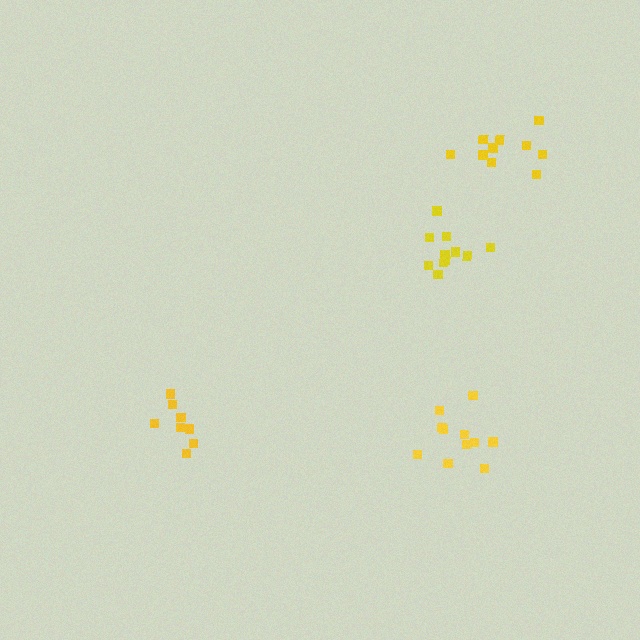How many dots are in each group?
Group 1: 10 dots, Group 2: 11 dots, Group 3: 11 dots, Group 4: 8 dots (40 total).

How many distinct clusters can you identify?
There are 4 distinct clusters.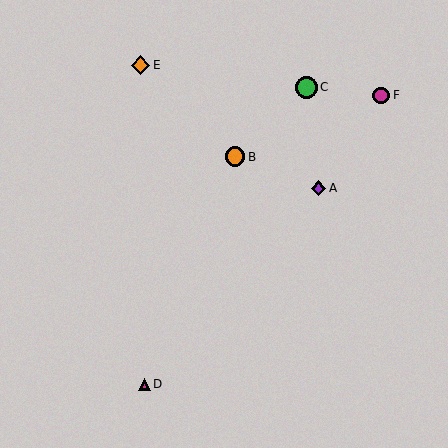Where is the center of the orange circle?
The center of the orange circle is at (235, 157).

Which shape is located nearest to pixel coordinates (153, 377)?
The magenta triangle (labeled D) at (144, 384) is nearest to that location.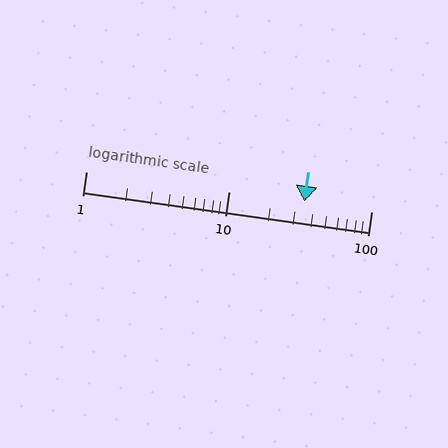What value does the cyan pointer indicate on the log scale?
The pointer indicates approximately 34.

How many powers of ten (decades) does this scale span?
The scale spans 2 decades, from 1 to 100.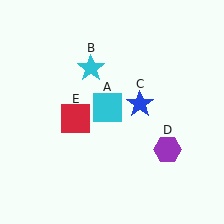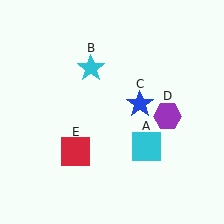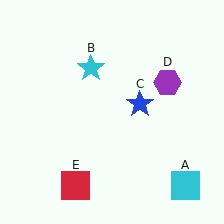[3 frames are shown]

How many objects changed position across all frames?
3 objects changed position: cyan square (object A), purple hexagon (object D), red square (object E).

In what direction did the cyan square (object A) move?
The cyan square (object A) moved down and to the right.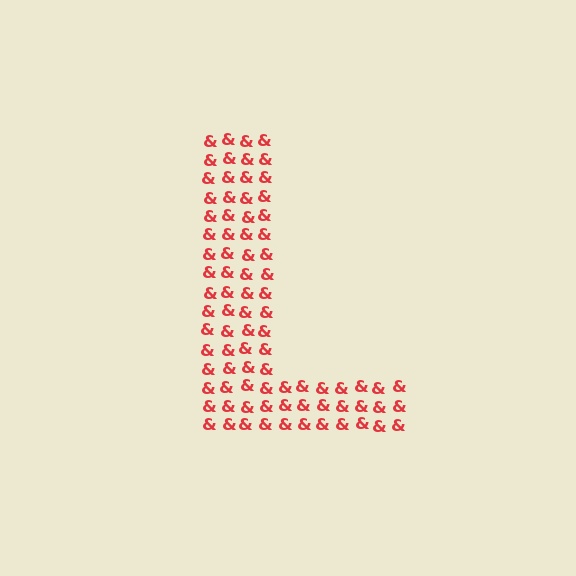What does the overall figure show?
The overall figure shows the letter L.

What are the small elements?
The small elements are ampersands.